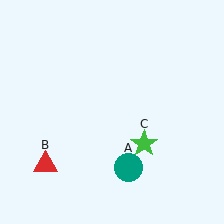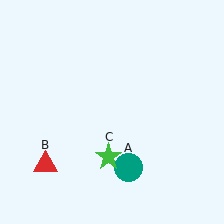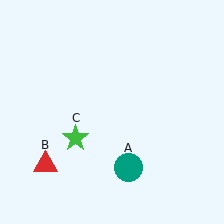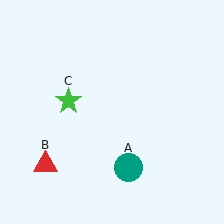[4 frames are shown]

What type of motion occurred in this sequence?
The green star (object C) rotated clockwise around the center of the scene.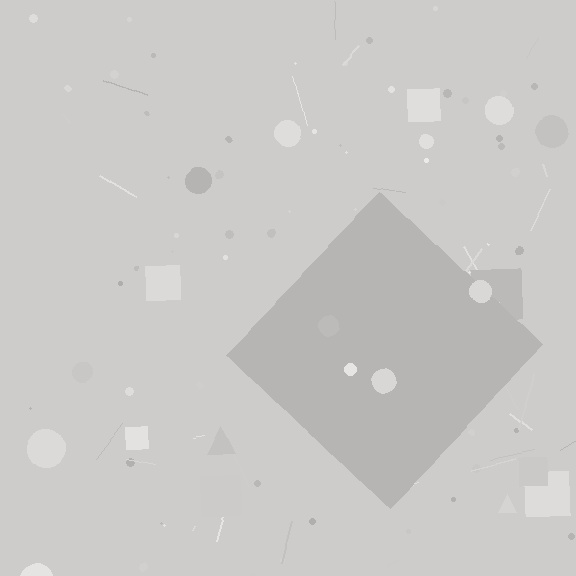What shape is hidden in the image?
A diamond is hidden in the image.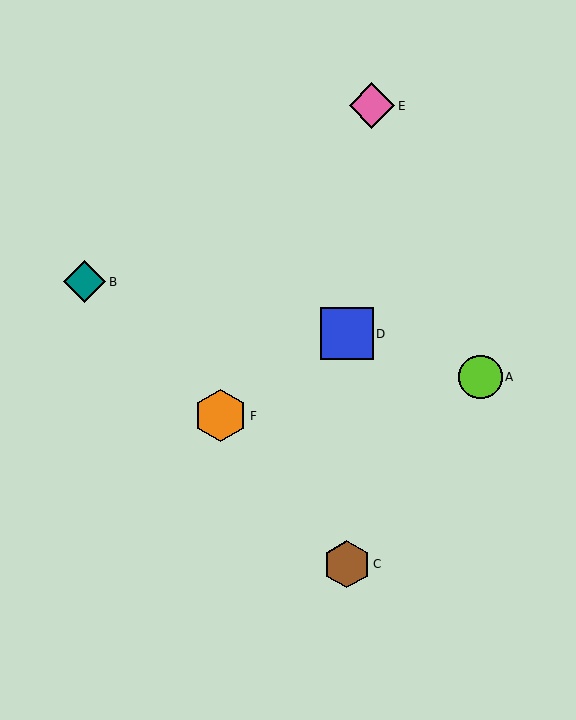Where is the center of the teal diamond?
The center of the teal diamond is at (84, 282).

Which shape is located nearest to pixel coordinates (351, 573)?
The brown hexagon (labeled C) at (347, 564) is nearest to that location.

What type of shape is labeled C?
Shape C is a brown hexagon.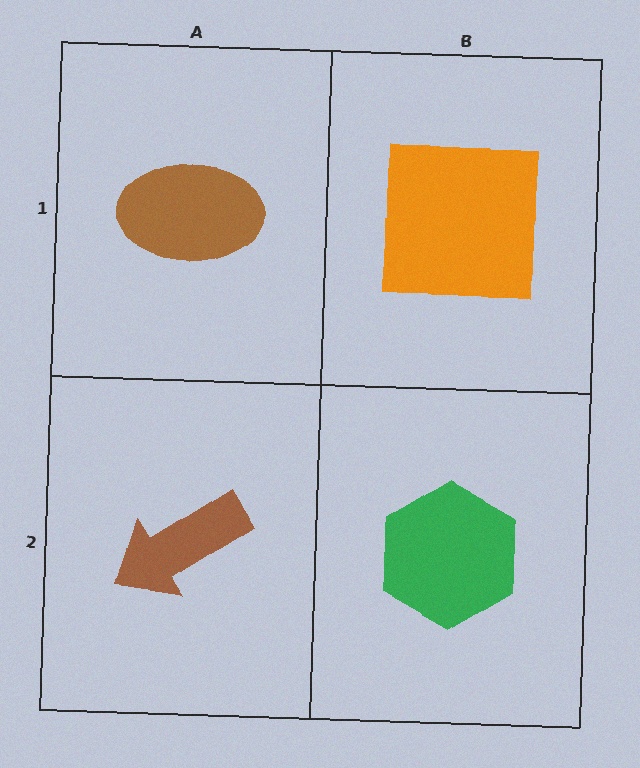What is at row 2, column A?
A brown arrow.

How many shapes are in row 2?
2 shapes.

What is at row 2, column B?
A green hexagon.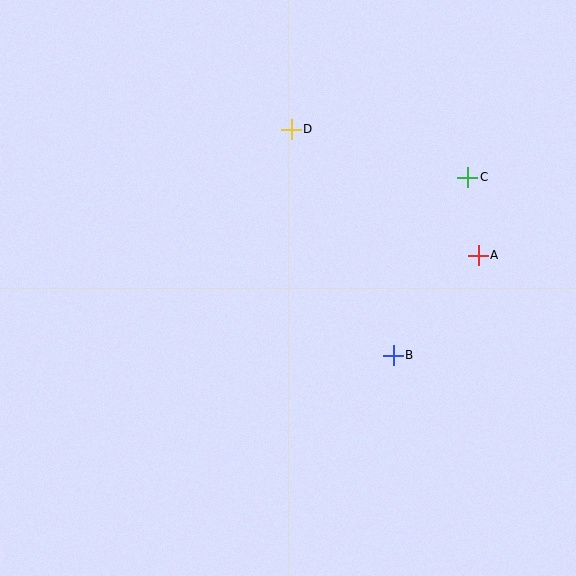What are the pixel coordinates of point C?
Point C is at (468, 177).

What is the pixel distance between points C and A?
The distance between C and A is 78 pixels.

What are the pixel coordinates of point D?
Point D is at (291, 129).